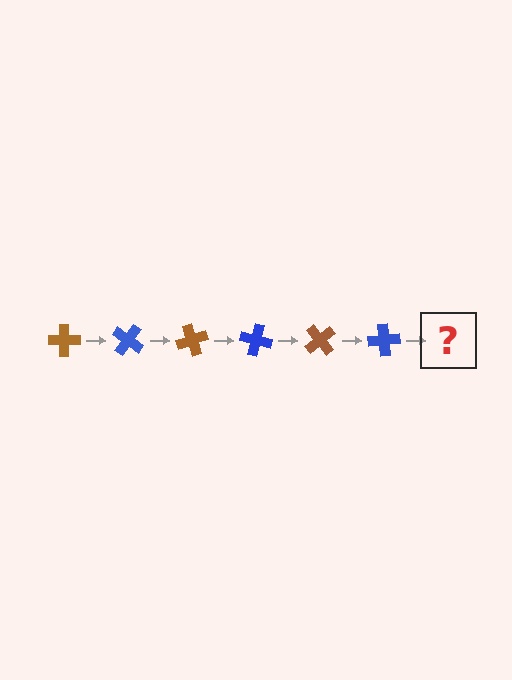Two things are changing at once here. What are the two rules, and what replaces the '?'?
The two rules are that it rotates 35 degrees each step and the color cycles through brown and blue. The '?' should be a brown cross, rotated 210 degrees from the start.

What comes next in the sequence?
The next element should be a brown cross, rotated 210 degrees from the start.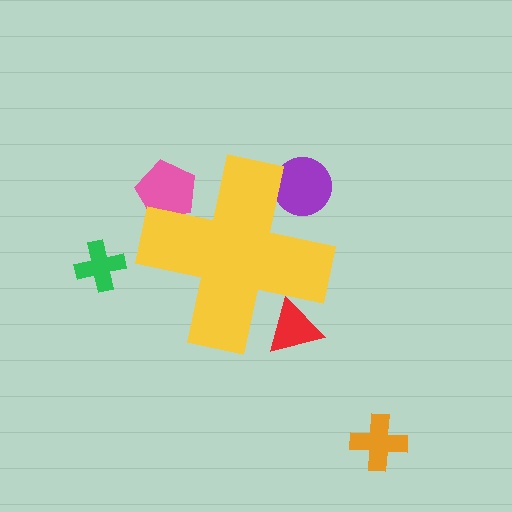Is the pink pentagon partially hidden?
Yes, the pink pentagon is partially hidden behind the yellow cross.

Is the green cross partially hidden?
No, the green cross is fully visible.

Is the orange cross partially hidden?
No, the orange cross is fully visible.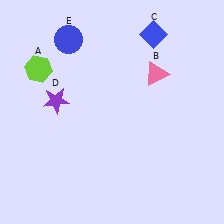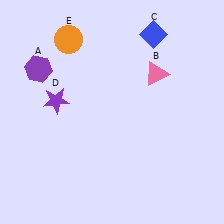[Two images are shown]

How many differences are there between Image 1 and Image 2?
There are 2 differences between the two images.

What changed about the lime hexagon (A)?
In Image 1, A is lime. In Image 2, it changed to purple.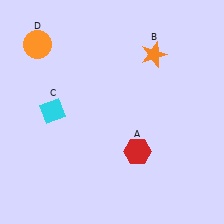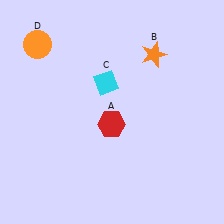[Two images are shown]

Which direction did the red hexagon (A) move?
The red hexagon (A) moved up.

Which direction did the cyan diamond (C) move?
The cyan diamond (C) moved right.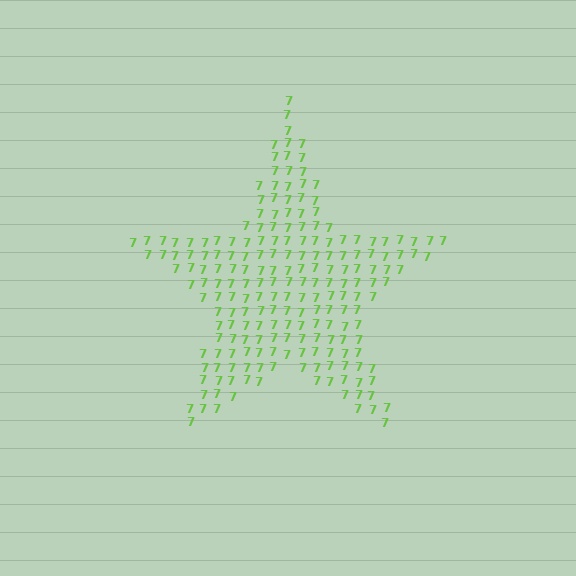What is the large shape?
The large shape is a star.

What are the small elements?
The small elements are digit 7's.